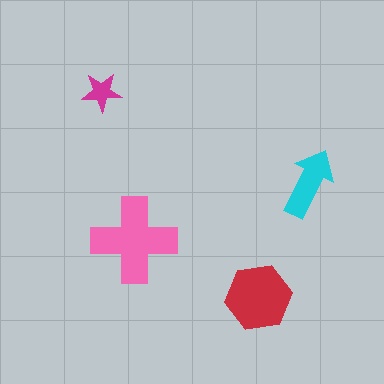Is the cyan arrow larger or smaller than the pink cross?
Smaller.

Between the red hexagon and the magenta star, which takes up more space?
The red hexagon.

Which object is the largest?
The pink cross.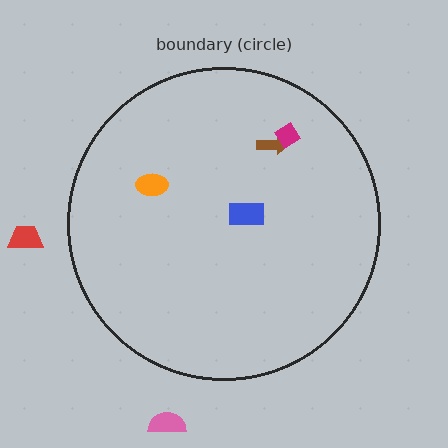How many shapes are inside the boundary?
4 inside, 2 outside.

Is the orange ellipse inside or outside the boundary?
Inside.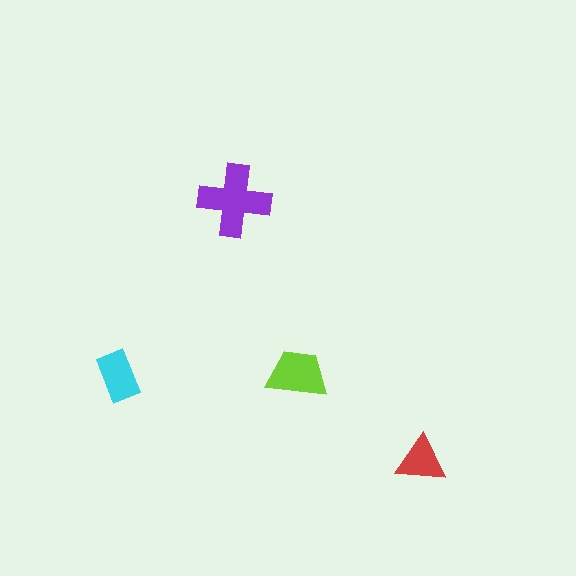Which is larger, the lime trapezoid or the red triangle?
The lime trapezoid.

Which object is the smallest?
The red triangle.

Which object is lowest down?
The red triangle is bottommost.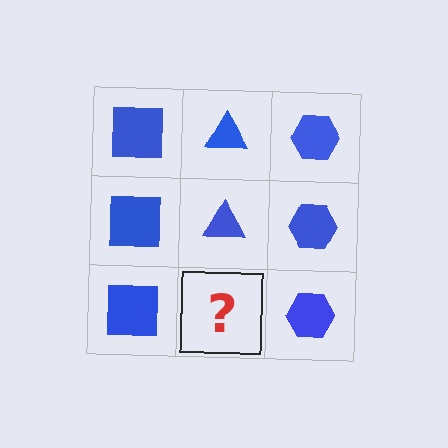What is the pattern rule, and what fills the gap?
The rule is that each column has a consistent shape. The gap should be filled with a blue triangle.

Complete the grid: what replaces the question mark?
The question mark should be replaced with a blue triangle.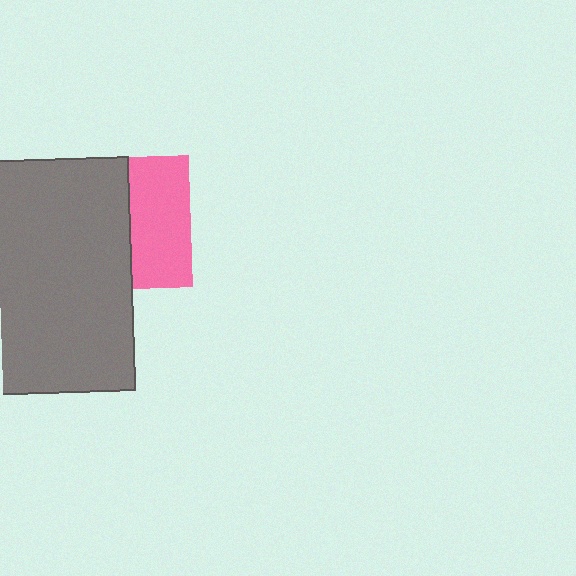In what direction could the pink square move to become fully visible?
The pink square could move right. That would shift it out from behind the gray rectangle entirely.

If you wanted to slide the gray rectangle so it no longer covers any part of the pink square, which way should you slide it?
Slide it left — that is the most direct way to separate the two shapes.